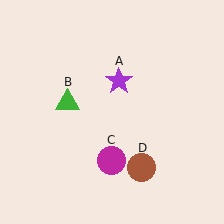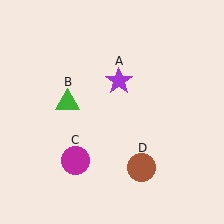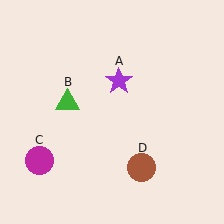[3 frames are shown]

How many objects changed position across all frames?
1 object changed position: magenta circle (object C).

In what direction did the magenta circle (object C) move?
The magenta circle (object C) moved left.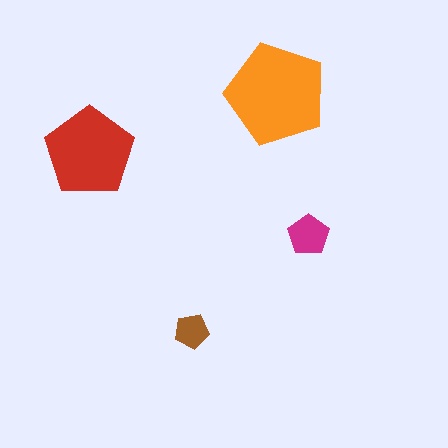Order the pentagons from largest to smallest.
the orange one, the red one, the magenta one, the brown one.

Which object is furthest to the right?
The magenta pentagon is rightmost.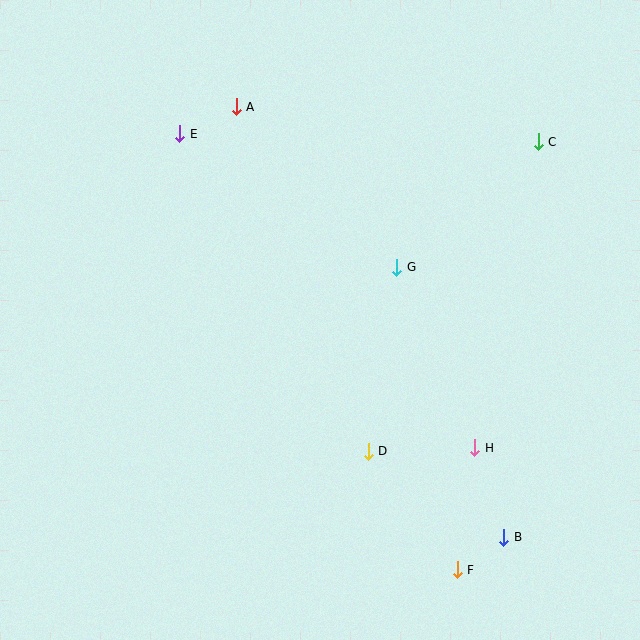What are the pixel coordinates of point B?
Point B is at (504, 537).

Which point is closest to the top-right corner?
Point C is closest to the top-right corner.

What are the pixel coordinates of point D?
Point D is at (368, 451).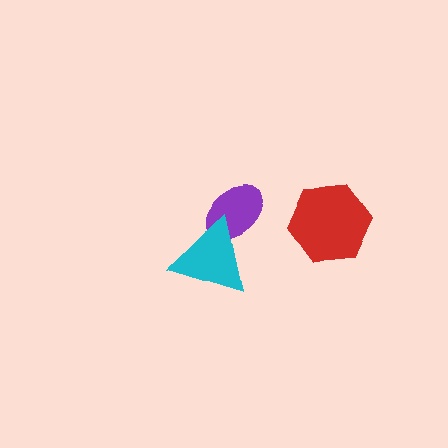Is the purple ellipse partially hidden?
Yes, it is partially covered by another shape.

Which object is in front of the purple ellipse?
The cyan triangle is in front of the purple ellipse.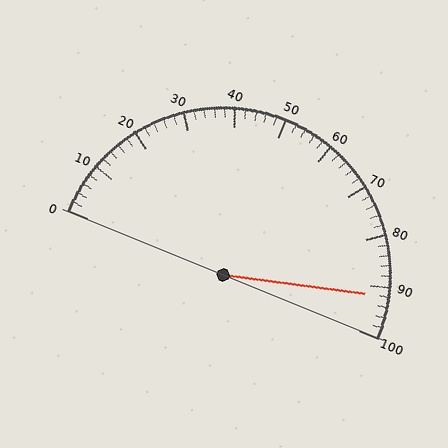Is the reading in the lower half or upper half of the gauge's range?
The reading is in the upper half of the range (0 to 100).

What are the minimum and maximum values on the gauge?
The gauge ranges from 0 to 100.